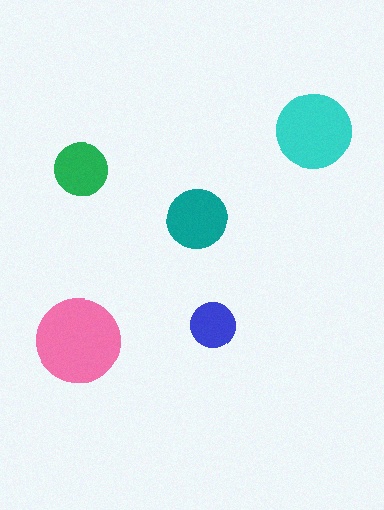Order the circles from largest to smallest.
the pink one, the cyan one, the teal one, the green one, the blue one.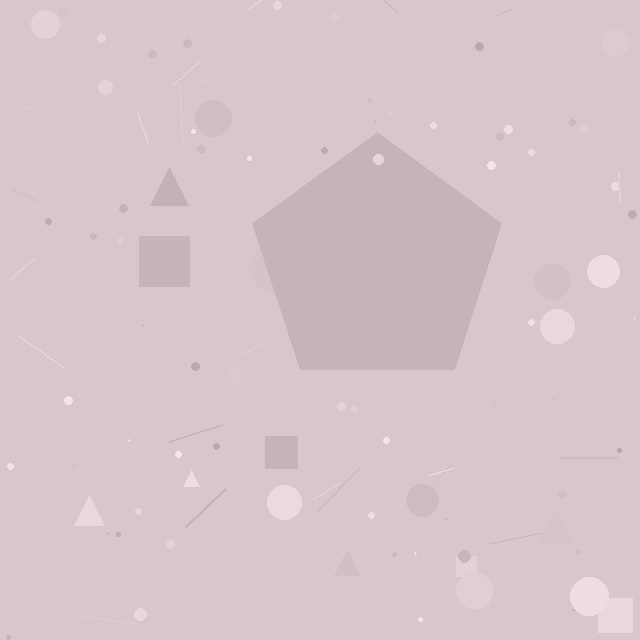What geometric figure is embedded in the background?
A pentagon is embedded in the background.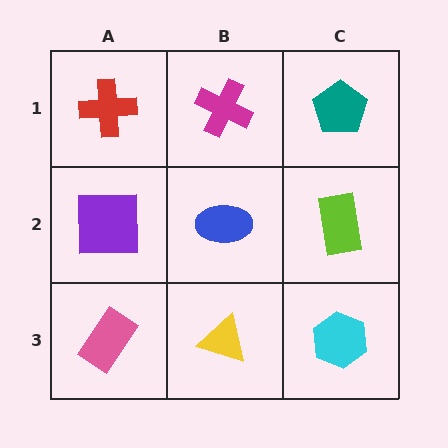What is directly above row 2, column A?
A red cross.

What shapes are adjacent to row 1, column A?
A purple square (row 2, column A), a magenta cross (row 1, column B).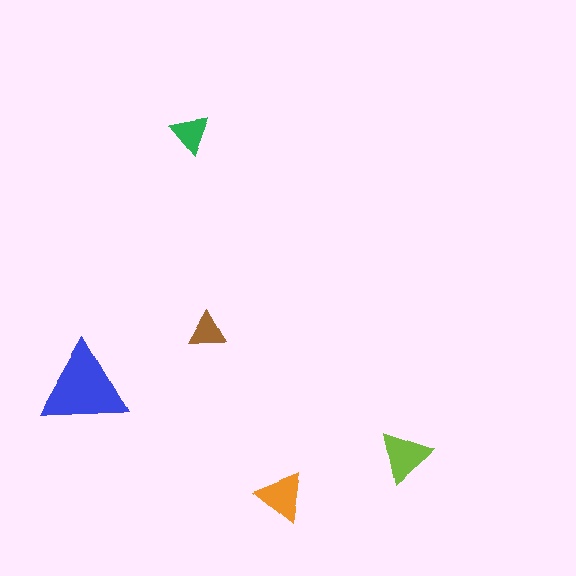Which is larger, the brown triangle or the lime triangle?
The lime one.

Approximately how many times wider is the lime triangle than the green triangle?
About 1.5 times wider.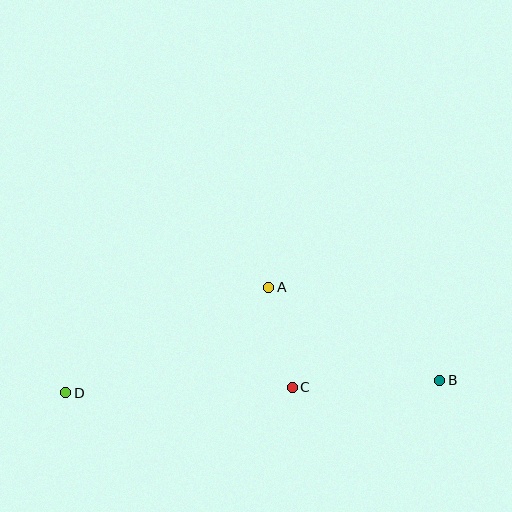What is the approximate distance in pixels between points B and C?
The distance between B and C is approximately 148 pixels.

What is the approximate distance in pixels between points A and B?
The distance between A and B is approximately 194 pixels.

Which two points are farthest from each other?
Points B and D are farthest from each other.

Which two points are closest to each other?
Points A and C are closest to each other.